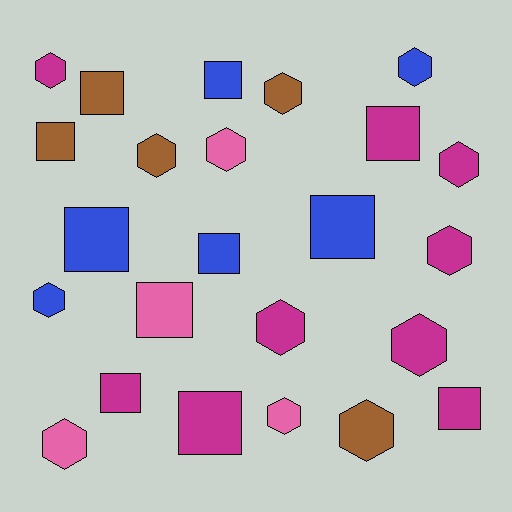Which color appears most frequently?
Magenta, with 9 objects.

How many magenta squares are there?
There are 4 magenta squares.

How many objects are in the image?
There are 24 objects.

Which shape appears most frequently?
Hexagon, with 13 objects.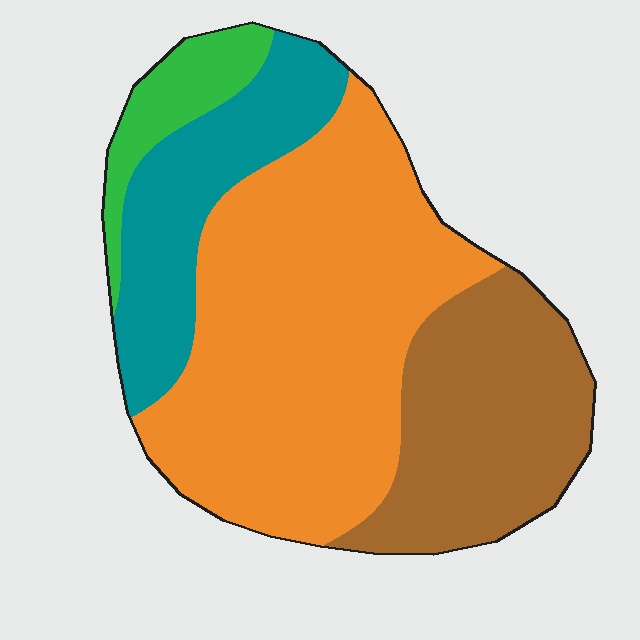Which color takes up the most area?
Orange, at roughly 50%.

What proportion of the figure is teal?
Teal covers roughly 20% of the figure.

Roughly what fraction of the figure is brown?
Brown takes up less than a quarter of the figure.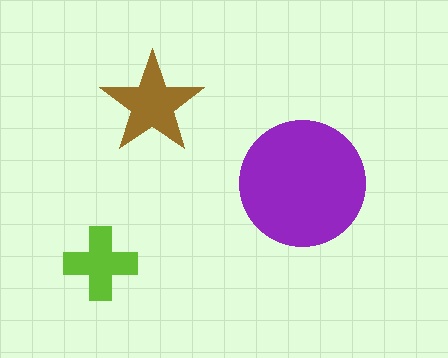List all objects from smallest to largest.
The lime cross, the brown star, the purple circle.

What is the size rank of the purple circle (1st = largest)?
1st.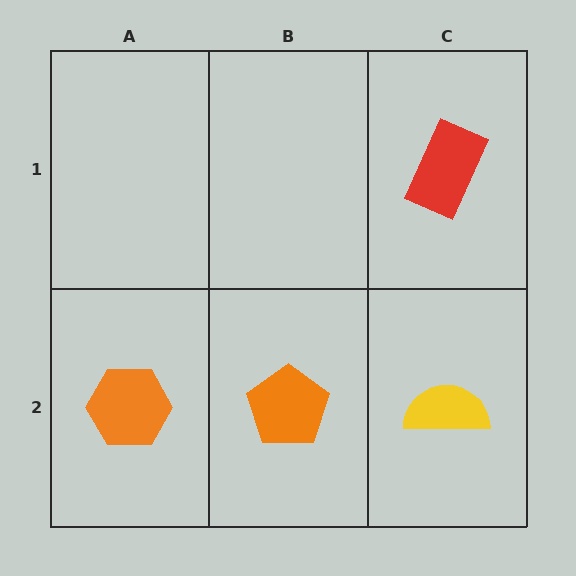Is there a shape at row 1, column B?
No, that cell is empty.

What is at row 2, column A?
An orange hexagon.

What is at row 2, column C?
A yellow semicircle.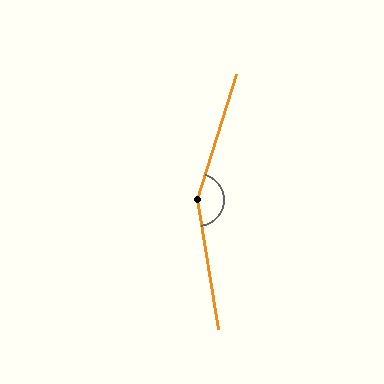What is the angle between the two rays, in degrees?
Approximately 154 degrees.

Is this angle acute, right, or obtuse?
It is obtuse.